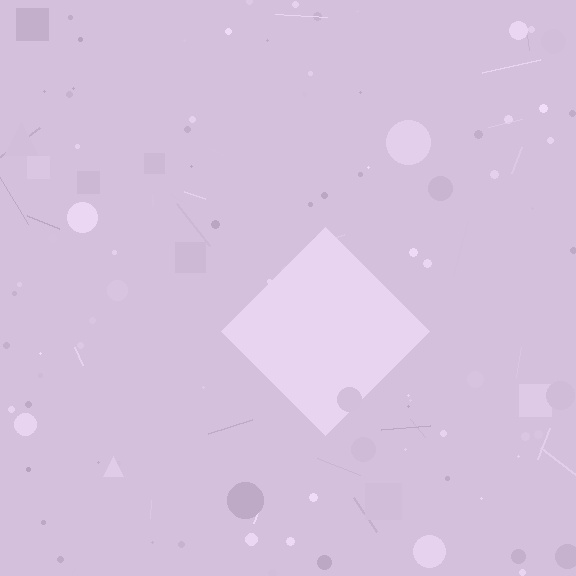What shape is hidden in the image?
A diamond is hidden in the image.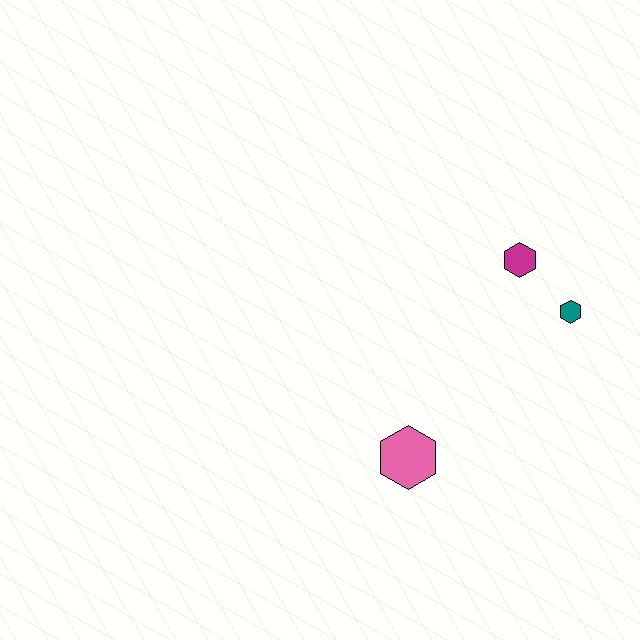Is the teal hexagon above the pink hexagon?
Yes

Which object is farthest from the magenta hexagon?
The pink hexagon is farthest from the magenta hexagon.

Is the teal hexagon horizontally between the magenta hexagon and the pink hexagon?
No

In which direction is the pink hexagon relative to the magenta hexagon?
The pink hexagon is below the magenta hexagon.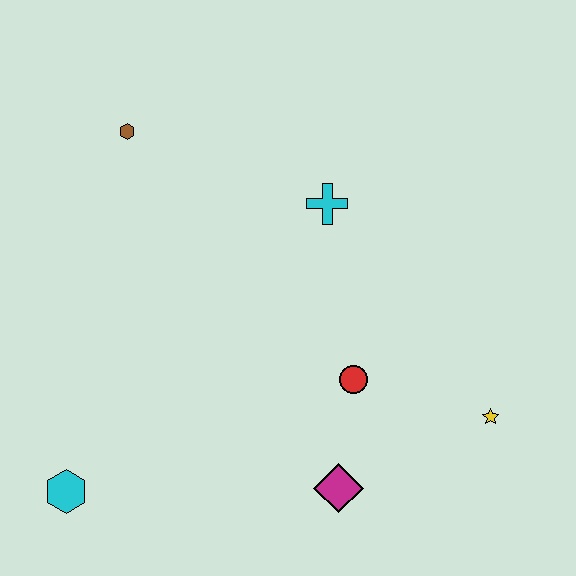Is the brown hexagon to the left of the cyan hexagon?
No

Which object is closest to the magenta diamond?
The red circle is closest to the magenta diamond.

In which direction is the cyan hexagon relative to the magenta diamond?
The cyan hexagon is to the left of the magenta diamond.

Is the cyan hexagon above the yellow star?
No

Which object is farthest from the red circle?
The brown hexagon is farthest from the red circle.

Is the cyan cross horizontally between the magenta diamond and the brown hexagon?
Yes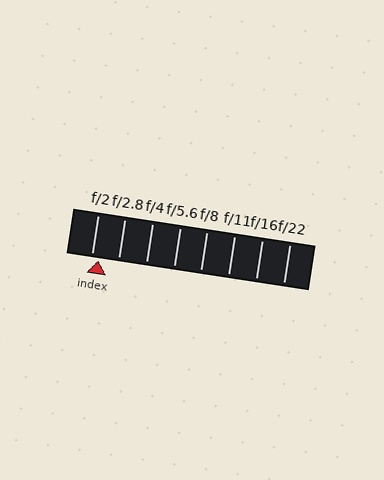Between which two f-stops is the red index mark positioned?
The index mark is between f/2 and f/2.8.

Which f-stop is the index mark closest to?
The index mark is closest to f/2.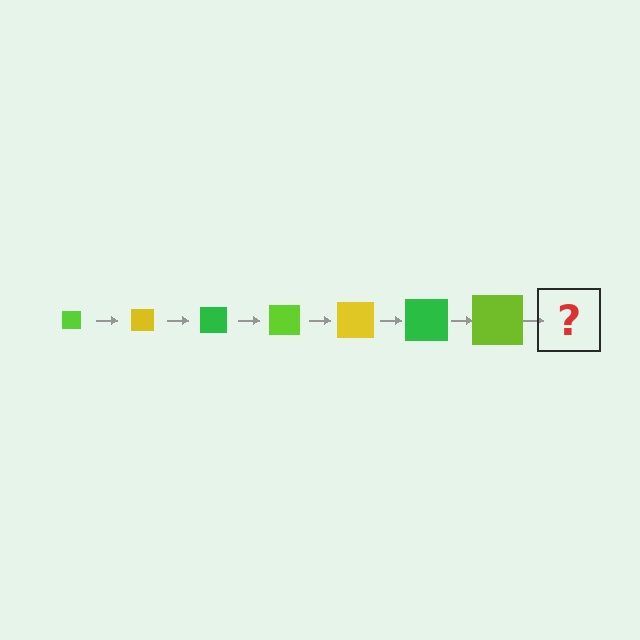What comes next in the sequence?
The next element should be a yellow square, larger than the previous one.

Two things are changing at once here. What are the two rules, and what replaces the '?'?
The two rules are that the square grows larger each step and the color cycles through lime, yellow, and green. The '?' should be a yellow square, larger than the previous one.